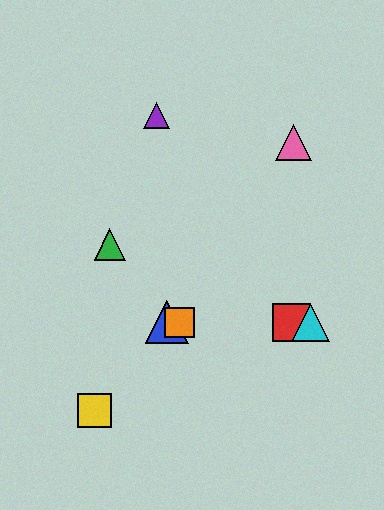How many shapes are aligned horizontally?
4 shapes (the red square, the blue triangle, the orange square, the cyan triangle) are aligned horizontally.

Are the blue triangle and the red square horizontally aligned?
Yes, both are at y≈322.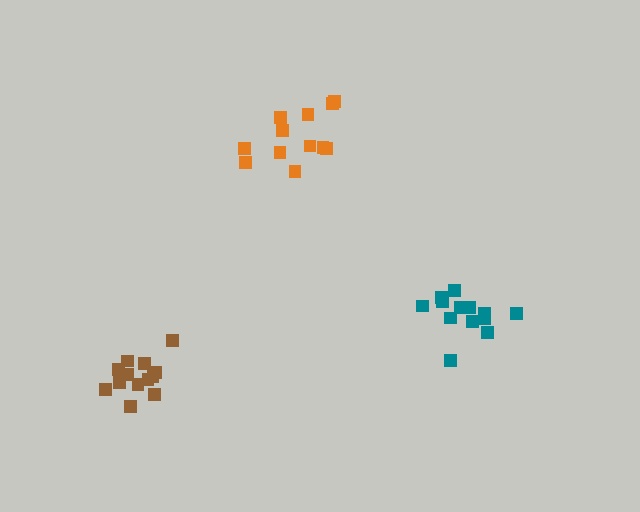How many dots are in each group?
Group 1: 13 dots, Group 2: 13 dots, Group 3: 12 dots (38 total).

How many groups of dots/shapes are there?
There are 3 groups.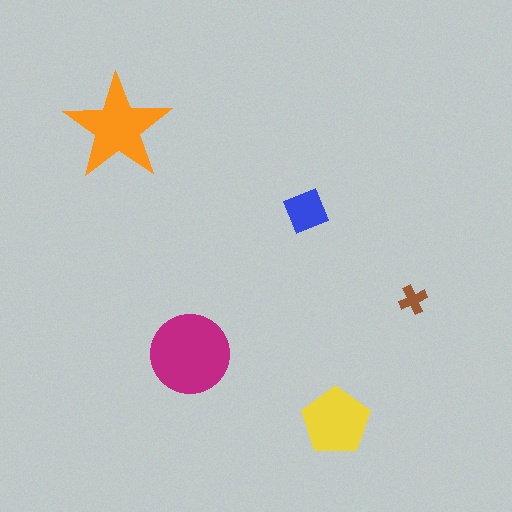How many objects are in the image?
There are 5 objects in the image.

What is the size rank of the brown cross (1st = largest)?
5th.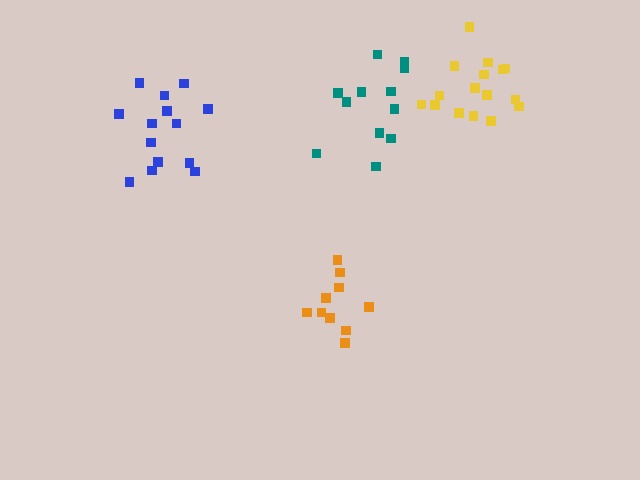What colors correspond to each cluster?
The clusters are colored: orange, yellow, teal, blue.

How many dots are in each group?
Group 1: 10 dots, Group 2: 16 dots, Group 3: 12 dots, Group 4: 14 dots (52 total).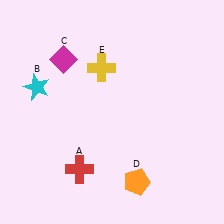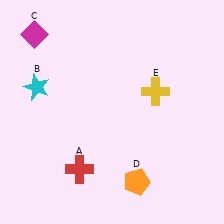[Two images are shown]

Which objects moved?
The objects that moved are: the magenta diamond (C), the yellow cross (E).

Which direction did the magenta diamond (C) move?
The magenta diamond (C) moved left.